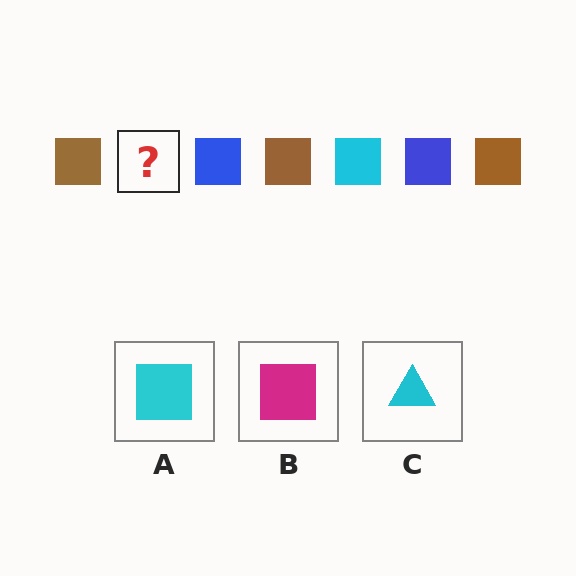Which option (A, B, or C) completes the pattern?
A.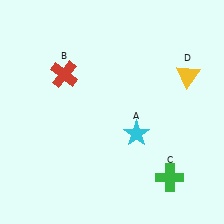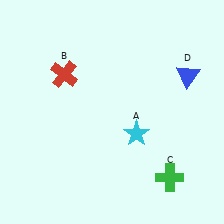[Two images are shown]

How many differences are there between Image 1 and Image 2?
There is 1 difference between the two images.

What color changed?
The triangle (D) changed from yellow in Image 1 to blue in Image 2.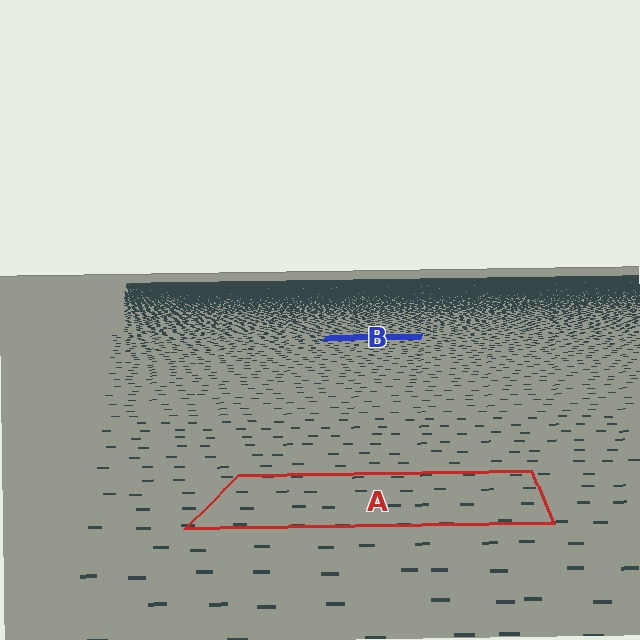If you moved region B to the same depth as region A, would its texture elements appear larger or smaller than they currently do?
They would appear larger. At a closer depth, the same texture elements are projected at a bigger on-screen size.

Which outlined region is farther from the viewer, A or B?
Region B is farther from the viewer — the texture elements inside it appear smaller and more densely packed.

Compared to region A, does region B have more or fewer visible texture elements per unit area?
Region B has more texture elements per unit area — they are packed more densely because it is farther away.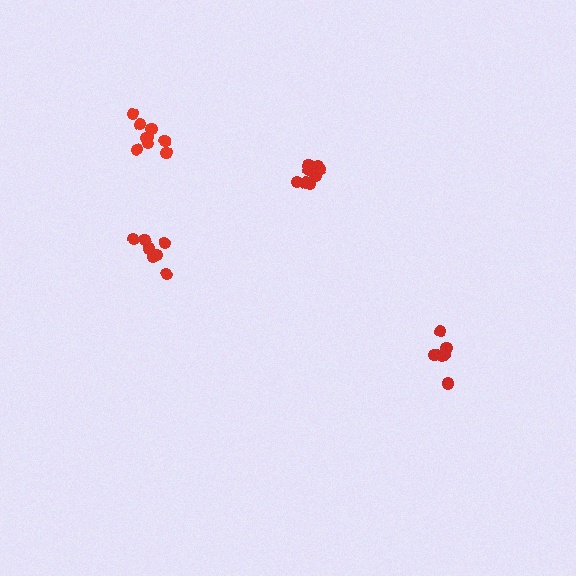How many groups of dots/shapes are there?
There are 4 groups.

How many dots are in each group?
Group 1: 7 dots, Group 2: 9 dots, Group 3: 6 dots, Group 4: 8 dots (30 total).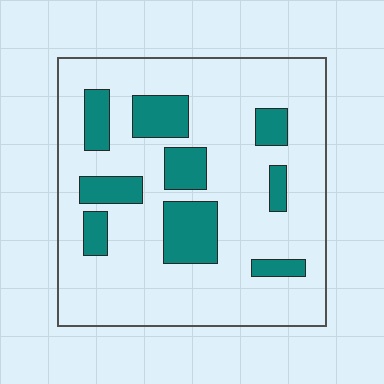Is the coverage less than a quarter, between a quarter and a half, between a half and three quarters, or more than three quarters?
Less than a quarter.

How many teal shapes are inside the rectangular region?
9.